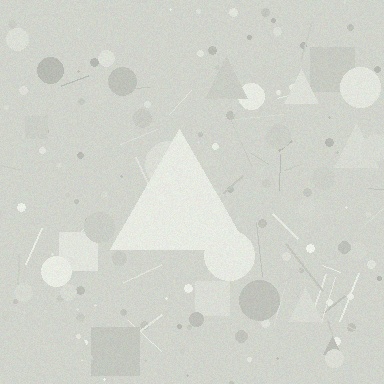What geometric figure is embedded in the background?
A triangle is embedded in the background.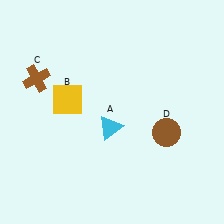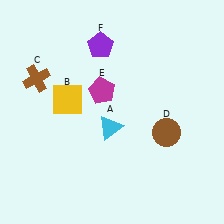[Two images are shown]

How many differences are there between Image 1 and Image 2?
There are 2 differences between the two images.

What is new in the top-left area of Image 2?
A magenta pentagon (E) was added in the top-left area of Image 2.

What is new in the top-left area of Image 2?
A purple pentagon (F) was added in the top-left area of Image 2.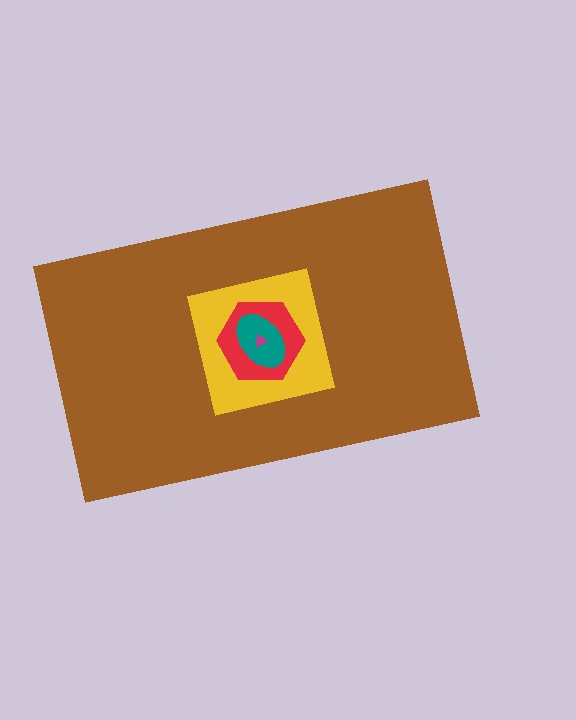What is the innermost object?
The magenta triangle.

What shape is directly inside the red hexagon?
The teal ellipse.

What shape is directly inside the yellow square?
The red hexagon.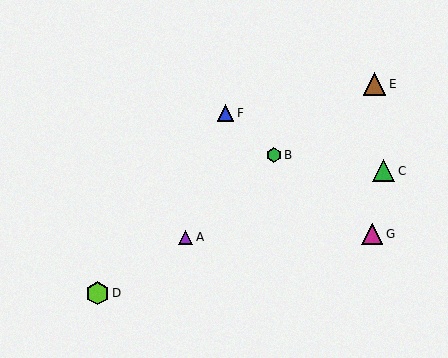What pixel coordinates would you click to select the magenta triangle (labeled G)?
Click at (372, 234) to select the magenta triangle G.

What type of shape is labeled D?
Shape D is a lime hexagon.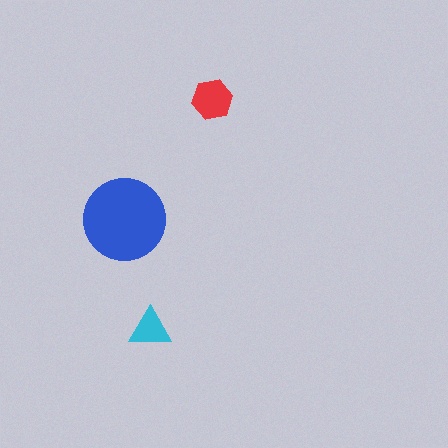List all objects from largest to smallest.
The blue circle, the red hexagon, the cyan triangle.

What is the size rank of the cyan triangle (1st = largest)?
3rd.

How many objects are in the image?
There are 3 objects in the image.